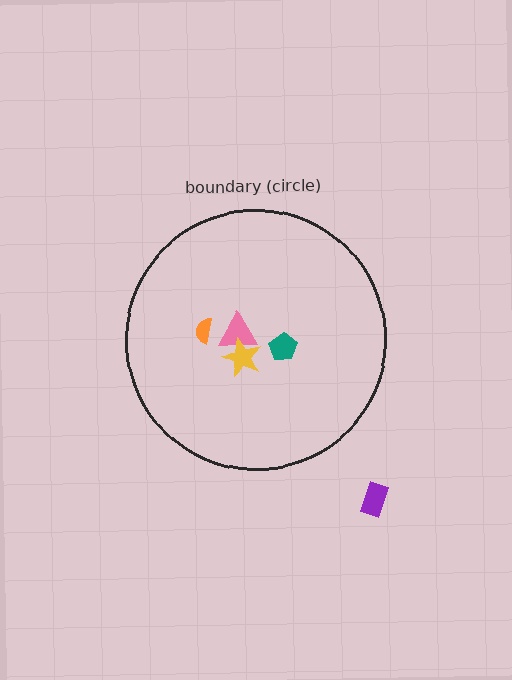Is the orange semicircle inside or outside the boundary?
Inside.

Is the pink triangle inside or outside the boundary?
Inside.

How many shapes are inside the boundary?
4 inside, 1 outside.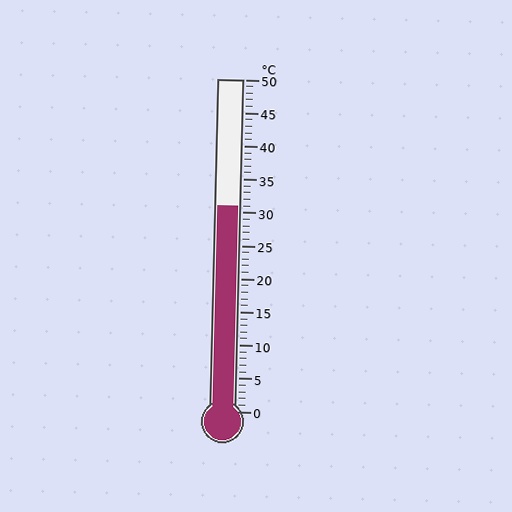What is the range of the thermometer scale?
The thermometer scale ranges from 0°C to 50°C.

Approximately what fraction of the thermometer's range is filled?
The thermometer is filled to approximately 60% of its range.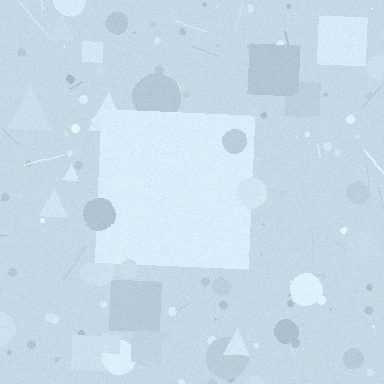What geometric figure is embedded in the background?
A square is embedded in the background.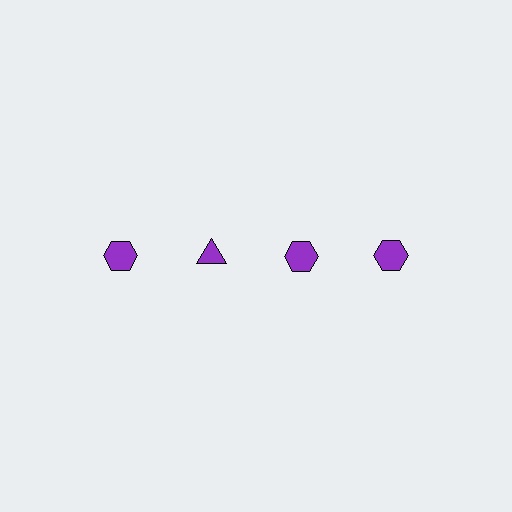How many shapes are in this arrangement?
There are 4 shapes arranged in a grid pattern.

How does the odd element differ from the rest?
It has a different shape: triangle instead of hexagon.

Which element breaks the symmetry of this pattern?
The purple triangle in the top row, second from left column breaks the symmetry. All other shapes are purple hexagons.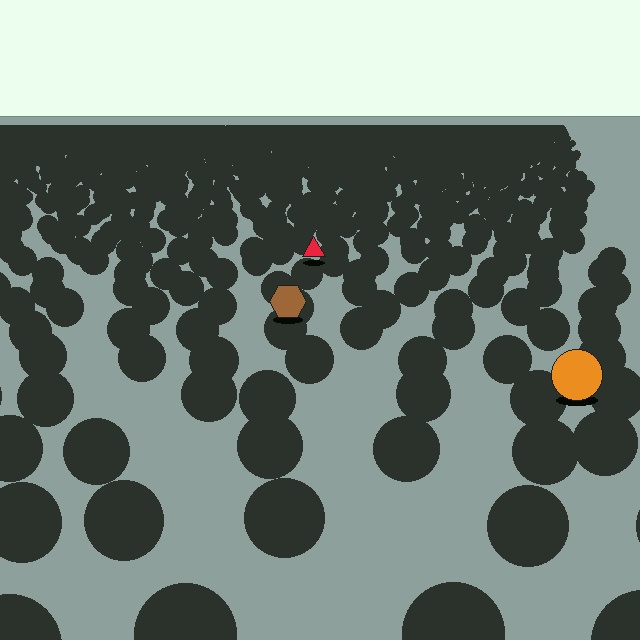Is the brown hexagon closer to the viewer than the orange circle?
No. The orange circle is closer — you can tell from the texture gradient: the ground texture is coarser near it.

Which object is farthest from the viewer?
The red triangle is farthest from the viewer. It appears smaller and the ground texture around it is denser.